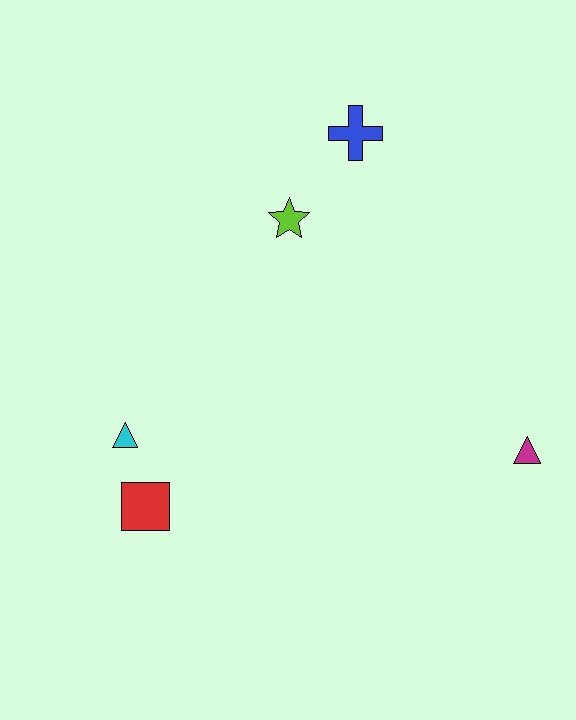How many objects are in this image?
There are 5 objects.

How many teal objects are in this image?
There are no teal objects.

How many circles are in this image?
There are no circles.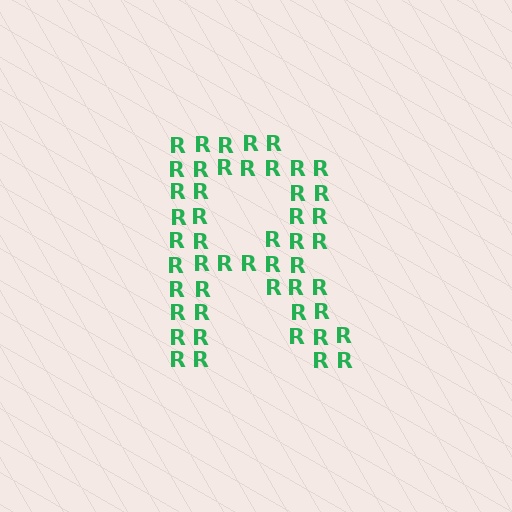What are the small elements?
The small elements are letter R's.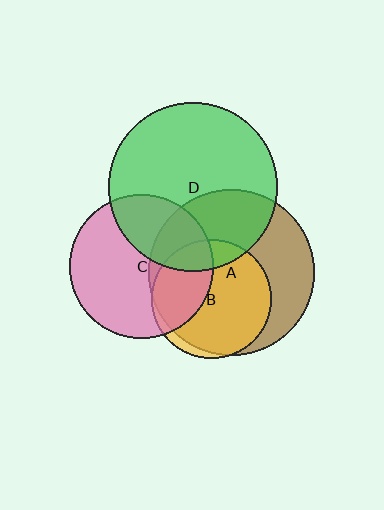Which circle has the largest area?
Circle D (green).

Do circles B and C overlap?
Yes.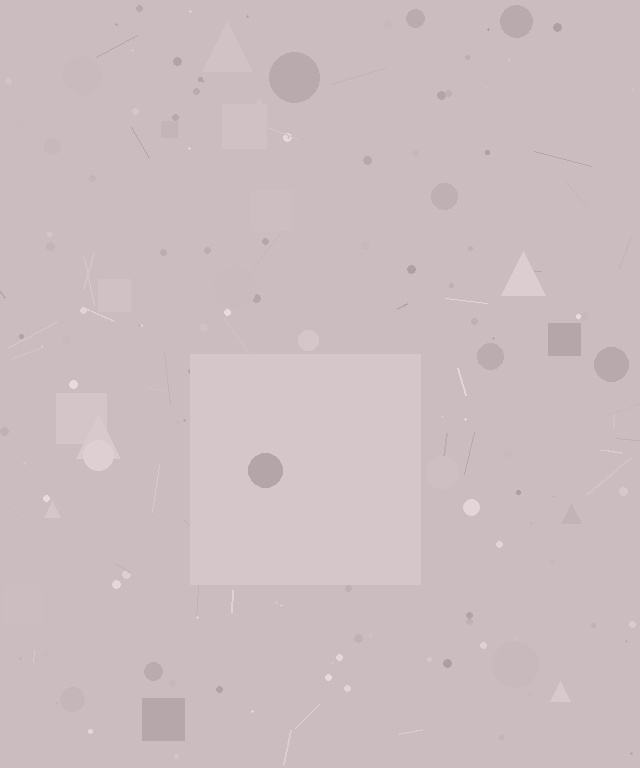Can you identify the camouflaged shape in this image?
The camouflaged shape is a square.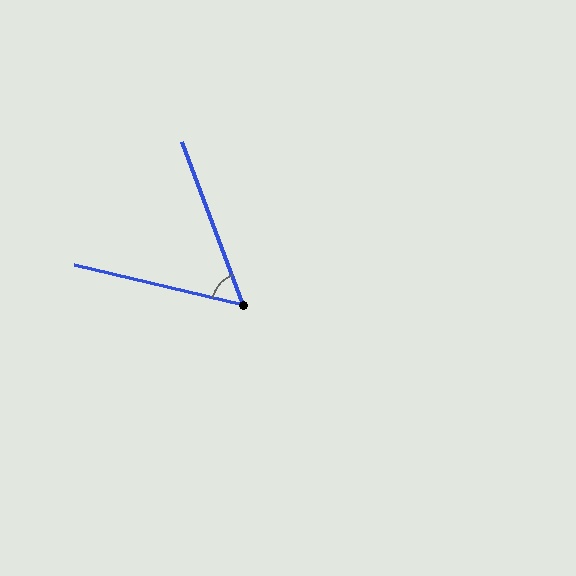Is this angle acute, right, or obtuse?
It is acute.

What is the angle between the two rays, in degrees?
Approximately 56 degrees.